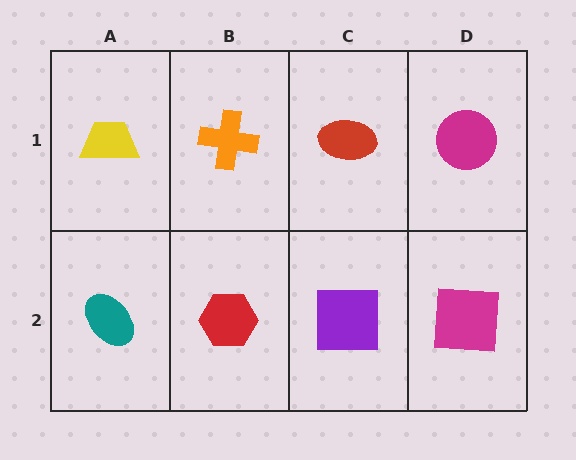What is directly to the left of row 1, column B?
A yellow trapezoid.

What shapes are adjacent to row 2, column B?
An orange cross (row 1, column B), a teal ellipse (row 2, column A), a purple square (row 2, column C).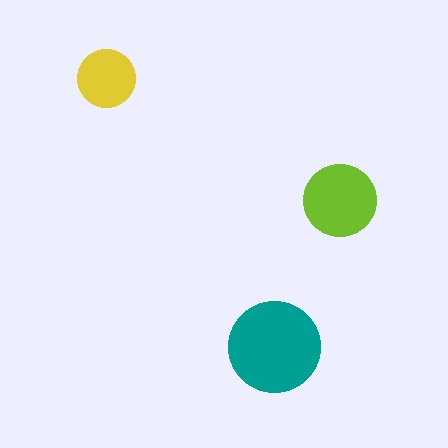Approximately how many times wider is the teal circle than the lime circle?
About 1.5 times wider.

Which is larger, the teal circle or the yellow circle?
The teal one.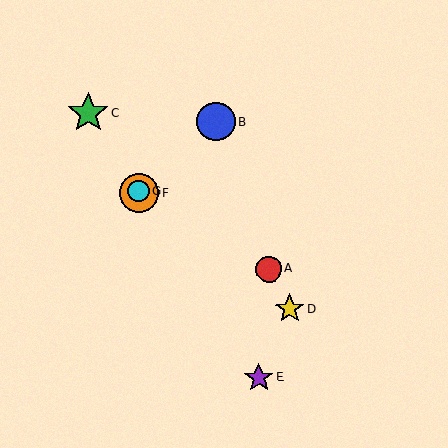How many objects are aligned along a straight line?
4 objects (C, E, F, G) are aligned along a straight line.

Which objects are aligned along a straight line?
Objects C, E, F, G are aligned along a straight line.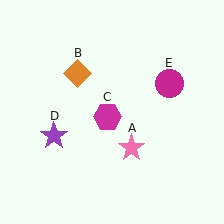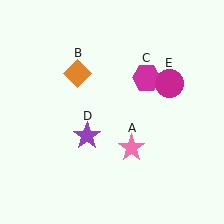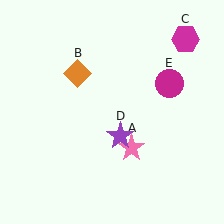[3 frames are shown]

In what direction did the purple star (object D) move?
The purple star (object D) moved right.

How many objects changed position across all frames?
2 objects changed position: magenta hexagon (object C), purple star (object D).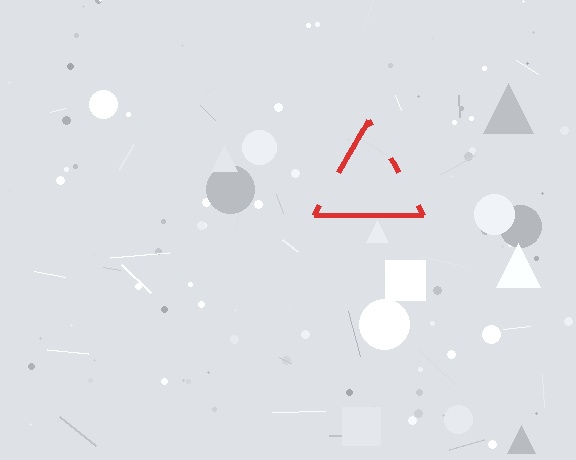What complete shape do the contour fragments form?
The contour fragments form a triangle.